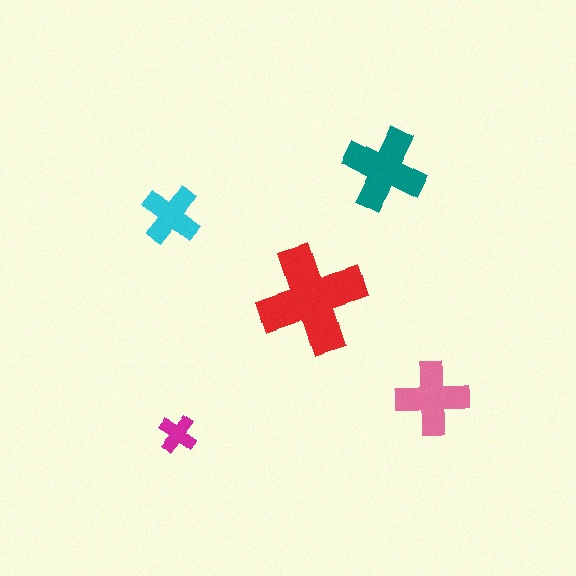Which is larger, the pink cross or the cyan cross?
The pink one.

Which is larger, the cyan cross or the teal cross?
The teal one.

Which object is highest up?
The teal cross is topmost.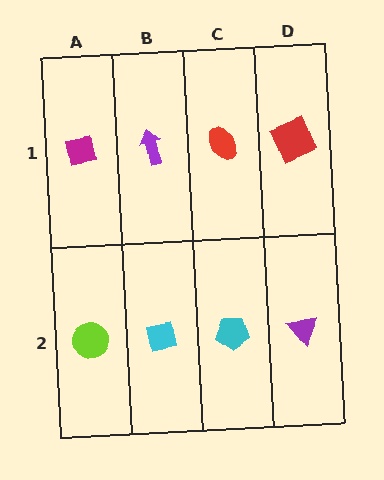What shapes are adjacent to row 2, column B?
A purple arrow (row 1, column B), a lime circle (row 2, column A), a cyan pentagon (row 2, column C).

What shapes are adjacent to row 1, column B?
A cyan square (row 2, column B), a magenta square (row 1, column A), a red ellipse (row 1, column C).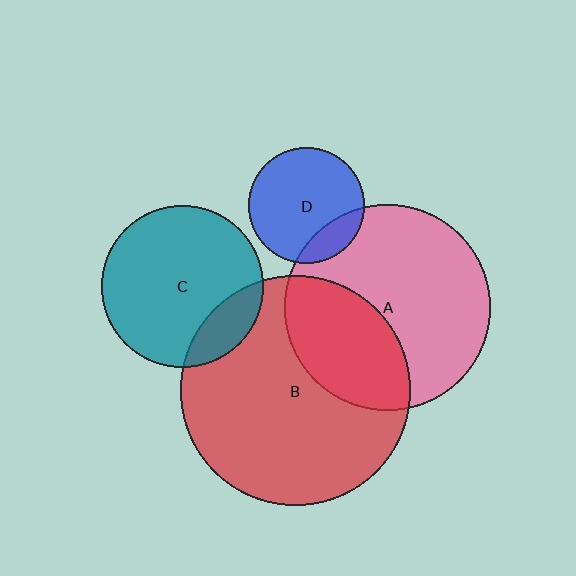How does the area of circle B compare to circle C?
Approximately 2.0 times.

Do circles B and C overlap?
Yes.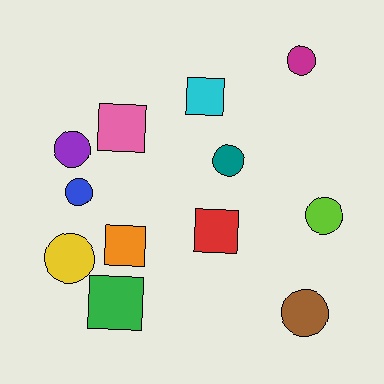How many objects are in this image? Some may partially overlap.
There are 12 objects.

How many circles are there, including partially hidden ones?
There are 7 circles.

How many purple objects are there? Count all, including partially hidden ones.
There is 1 purple object.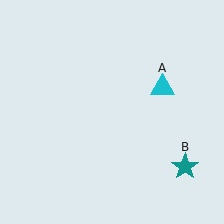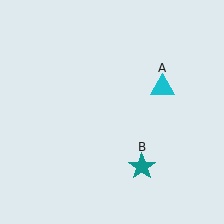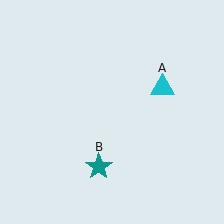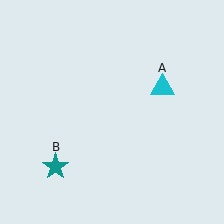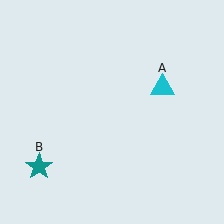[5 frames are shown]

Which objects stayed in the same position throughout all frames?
Cyan triangle (object A) remained stationary.